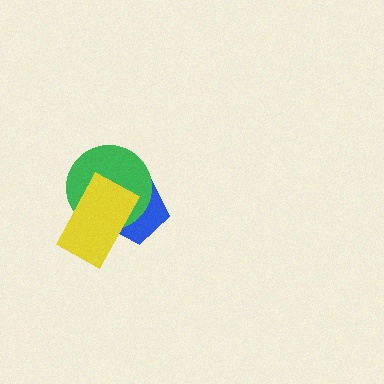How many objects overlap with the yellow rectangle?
2 objects overlap with the yellow rectangle.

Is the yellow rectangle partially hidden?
No, no other shape covers it.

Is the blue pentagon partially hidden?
Yes, it is partially covered by another shape.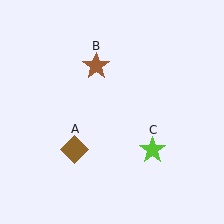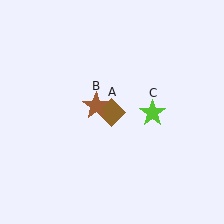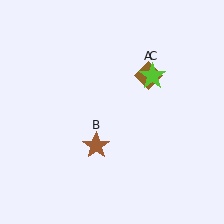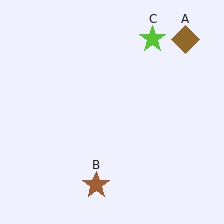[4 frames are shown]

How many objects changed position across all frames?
3 objects changed position: brown diamond (object A), brown star (object B), lime star (object C).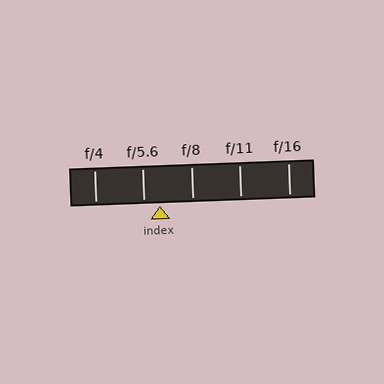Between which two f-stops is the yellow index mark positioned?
The index mark is between f/5.6 and f/8.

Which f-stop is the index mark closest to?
The index mark is closest to f/5.6.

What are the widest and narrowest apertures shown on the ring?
The widest aperture shown is f/4 and the narrowest is f/16.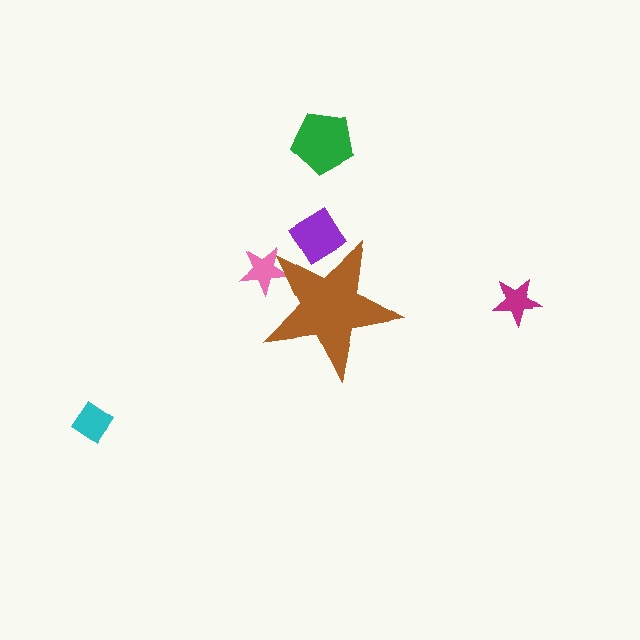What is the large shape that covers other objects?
A brown star.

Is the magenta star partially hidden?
No, the magenta star is fully visible.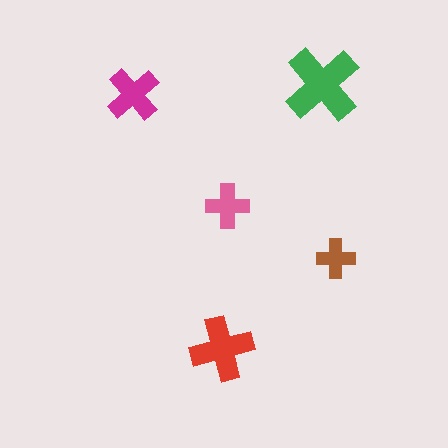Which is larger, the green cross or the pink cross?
The green one.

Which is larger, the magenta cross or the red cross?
The red one.